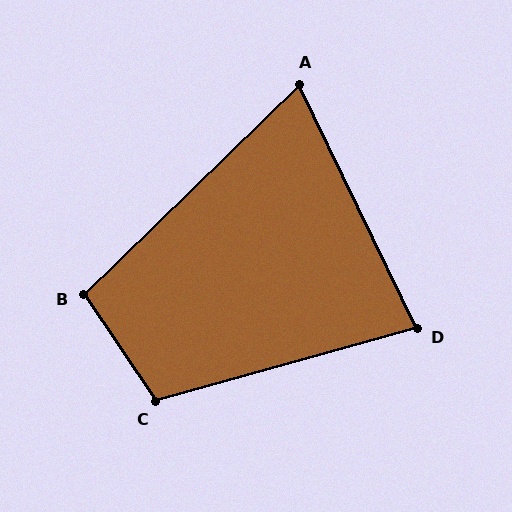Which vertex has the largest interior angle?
C, at approximately 108 degrees.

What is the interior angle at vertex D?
Approximately 80 degrees (acute).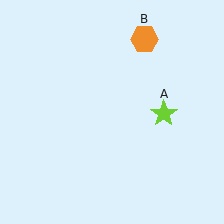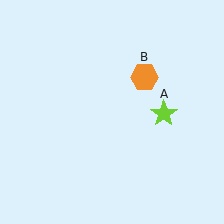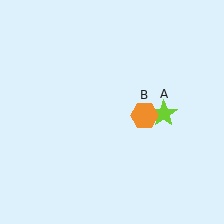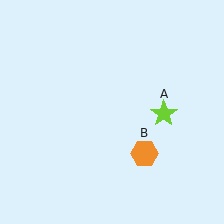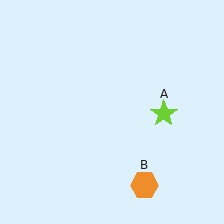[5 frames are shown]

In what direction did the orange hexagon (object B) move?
The orange hexagon (object B) moved down.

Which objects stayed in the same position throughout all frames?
Lime star (object A) remained stationary.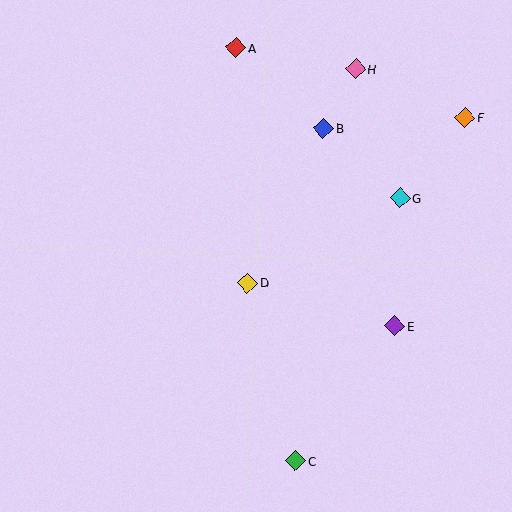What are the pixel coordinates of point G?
Point G is at (400, 198).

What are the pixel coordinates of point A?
Point A is at (236, 48).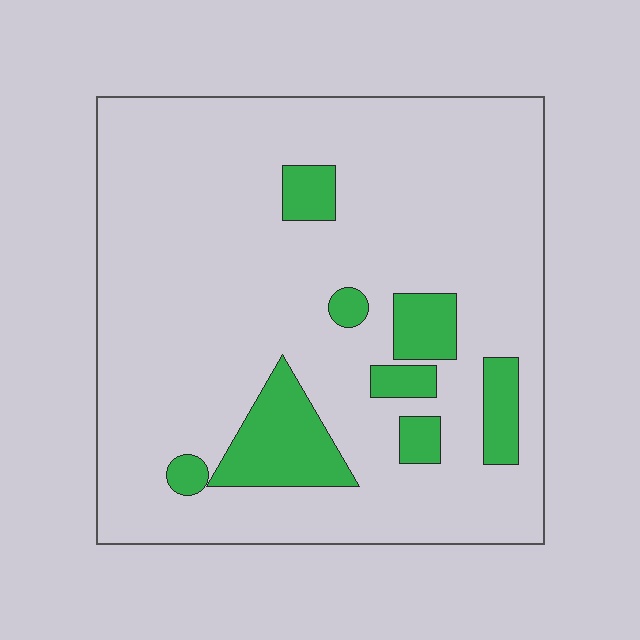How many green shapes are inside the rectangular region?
8.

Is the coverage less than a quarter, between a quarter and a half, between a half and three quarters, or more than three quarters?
Less than a quarter.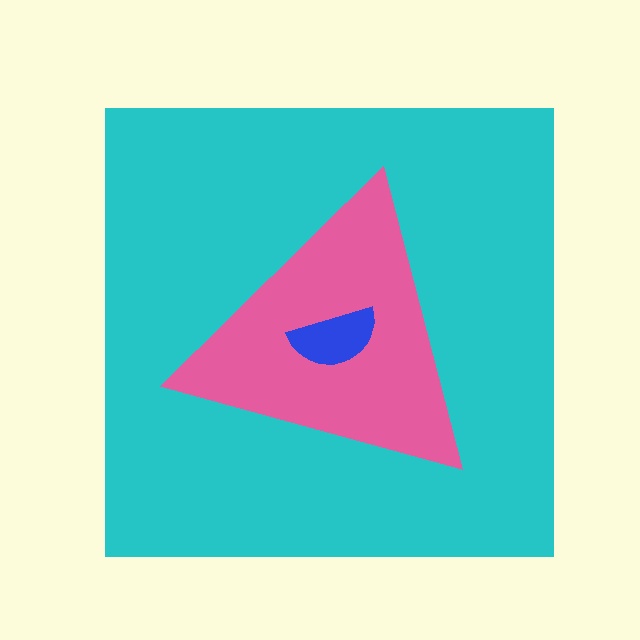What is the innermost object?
The blue semicircle.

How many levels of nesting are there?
3.